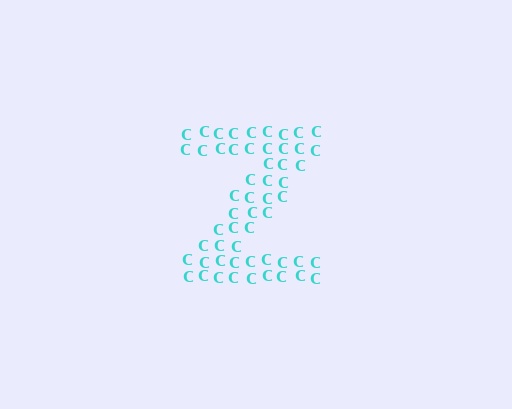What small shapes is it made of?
It is made of small letter C's.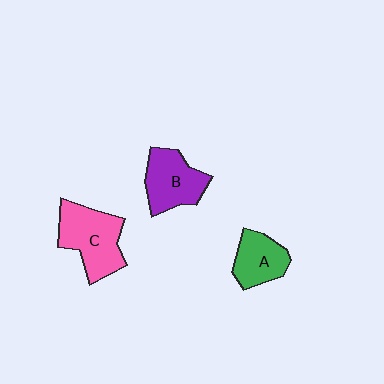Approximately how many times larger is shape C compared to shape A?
Approximately 1.5 times.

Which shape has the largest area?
Shape C (pink).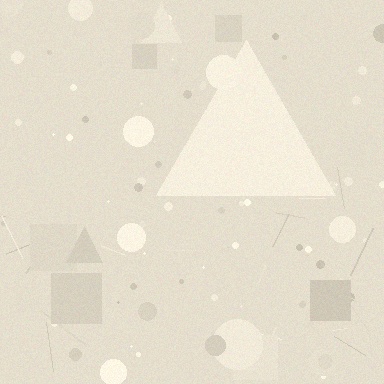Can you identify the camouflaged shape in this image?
The camouflaged shape is a triangle.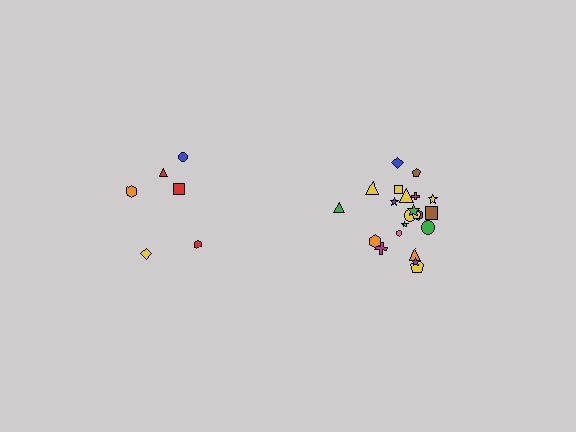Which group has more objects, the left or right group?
The right group.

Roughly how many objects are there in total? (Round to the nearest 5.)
Roughly 30 objects in total.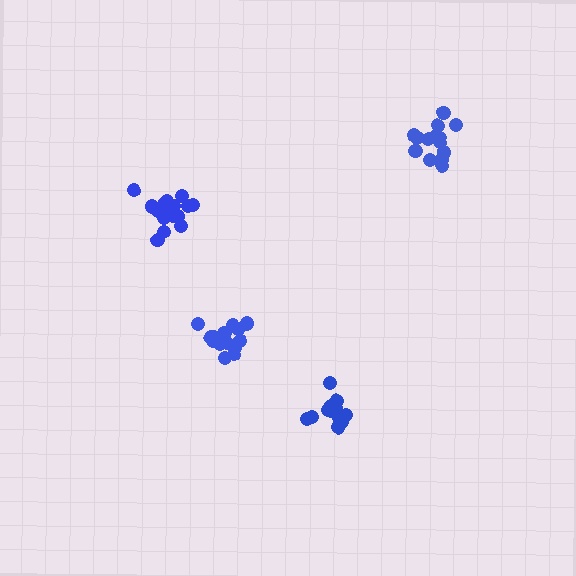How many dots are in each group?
Group 1: 13 dots, Group 2: 17 dots, Group 3: 17 dots, Group 4: 14 dots (61 total).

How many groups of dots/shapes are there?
There are 4 groups.